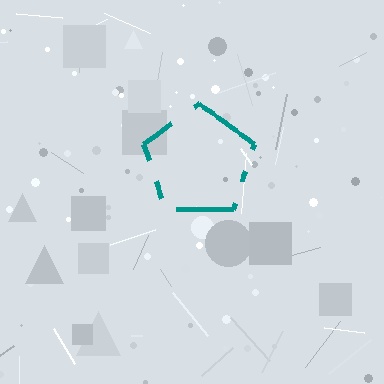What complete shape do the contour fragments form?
The contour fragments form a pentagon.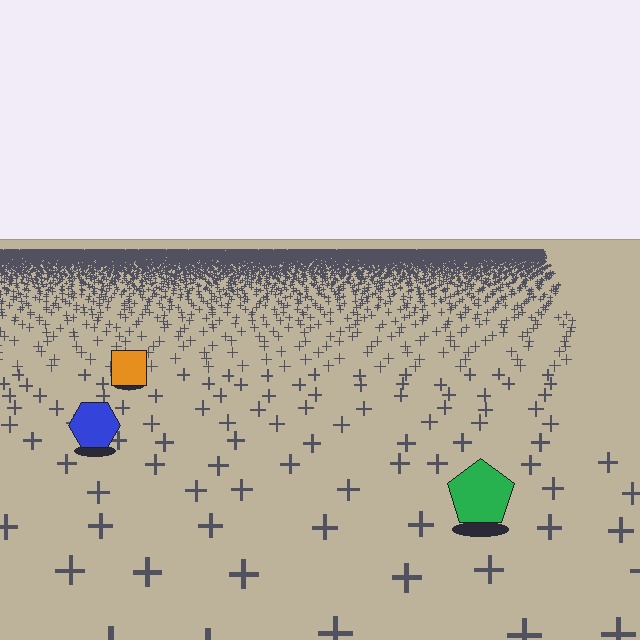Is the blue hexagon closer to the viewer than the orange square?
Yes. The blue hexagon is closer — you can tell from the texture gradient: the ground texture is coarser near it.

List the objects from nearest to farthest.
From nearest to farthest: the green pentagon, the blue hexagon, the orange square.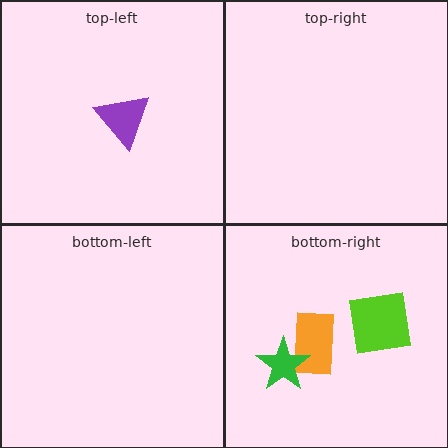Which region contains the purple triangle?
The top-left region.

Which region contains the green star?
The bottom-right region.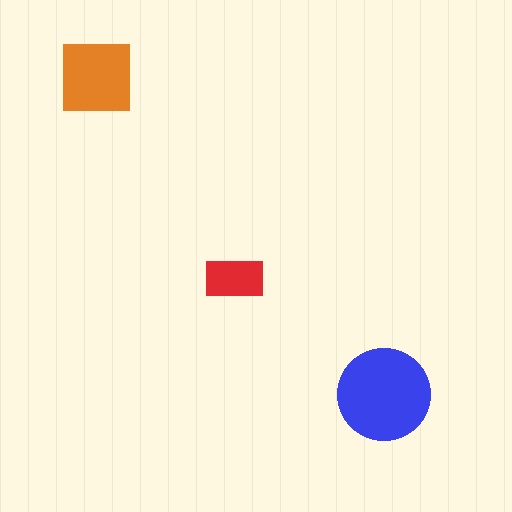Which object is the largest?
The blue circle.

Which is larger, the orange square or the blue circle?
The blue circle.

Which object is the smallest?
The red rectangle.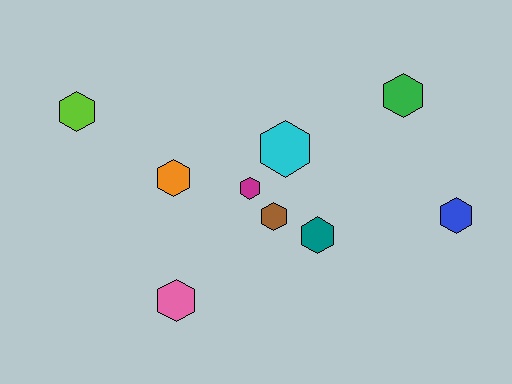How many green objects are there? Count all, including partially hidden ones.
There is 1 green object.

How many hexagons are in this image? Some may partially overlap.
There are 9 hexagons.